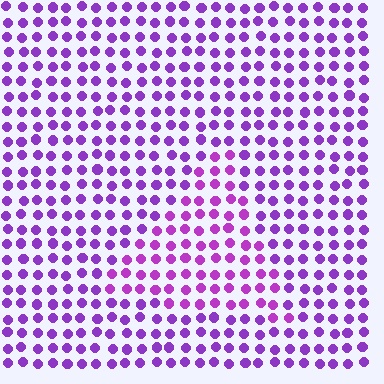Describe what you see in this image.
The image is filled with small purple elements in a uniform arrangement. A triangle-shaped region is visible where the elements are tinted to a slightly different hue, forming a subtle color boundary.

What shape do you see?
I see a triangle.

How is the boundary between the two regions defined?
The boundary is defined purely by a slight shift in hue (about 19 degrees). Spacing, size, and orientation are identical on both sides.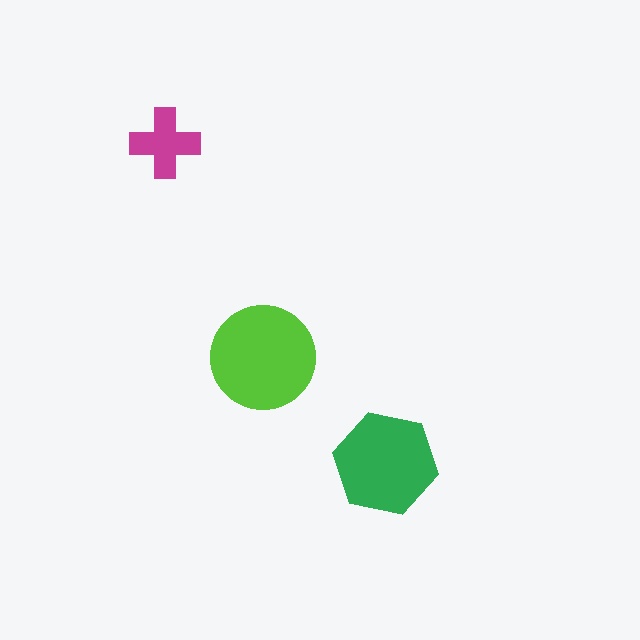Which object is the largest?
The lime circle.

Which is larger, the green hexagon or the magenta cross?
The green hexagon.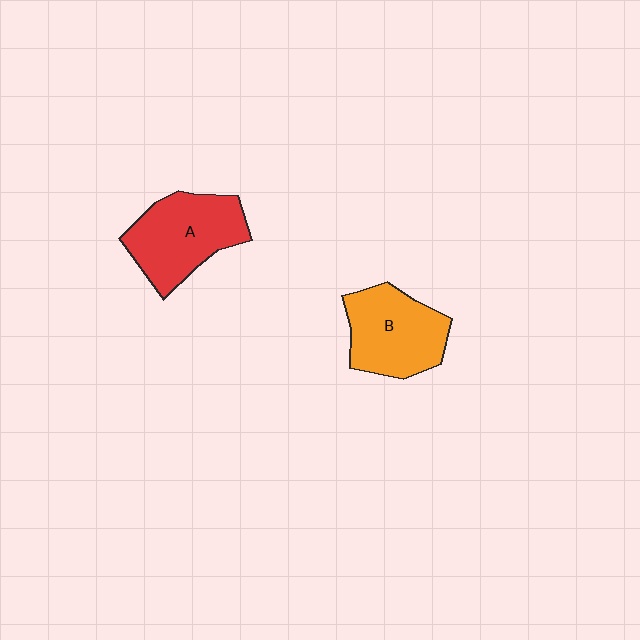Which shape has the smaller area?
Shape B (orange).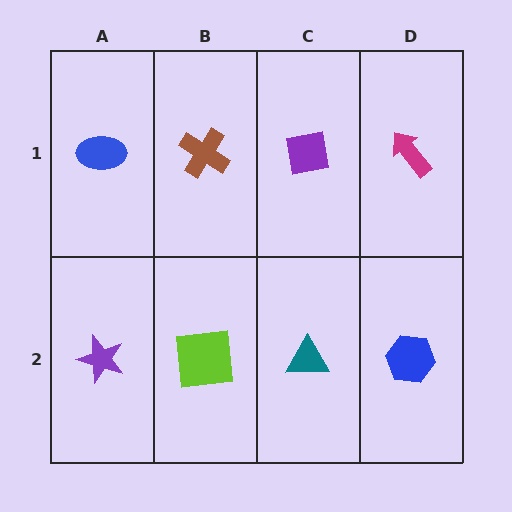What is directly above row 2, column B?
A brown cross.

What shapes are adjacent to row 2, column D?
A magenta arrow (row 1, column D), a teal triangle (row 2, column C).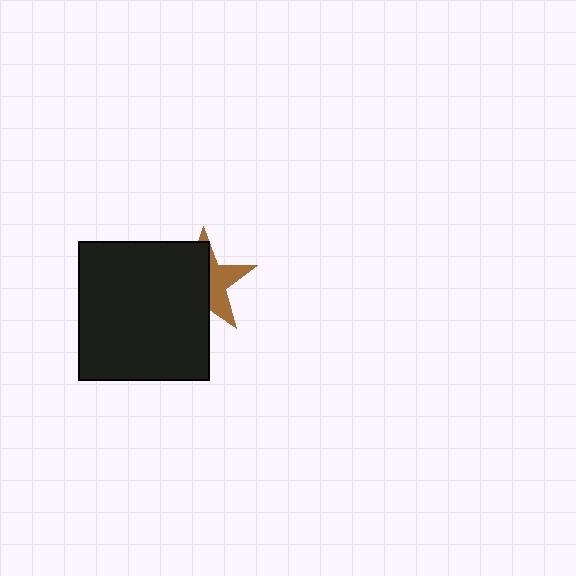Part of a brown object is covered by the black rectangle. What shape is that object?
It is a star.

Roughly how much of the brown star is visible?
A small part of it is visible (roughly 42%).